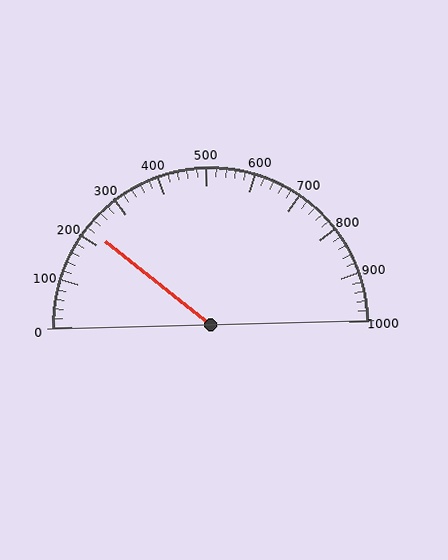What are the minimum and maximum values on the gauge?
The gauge ranges from 0 to 1000.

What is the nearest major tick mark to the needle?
The nearest major tick mark is 200.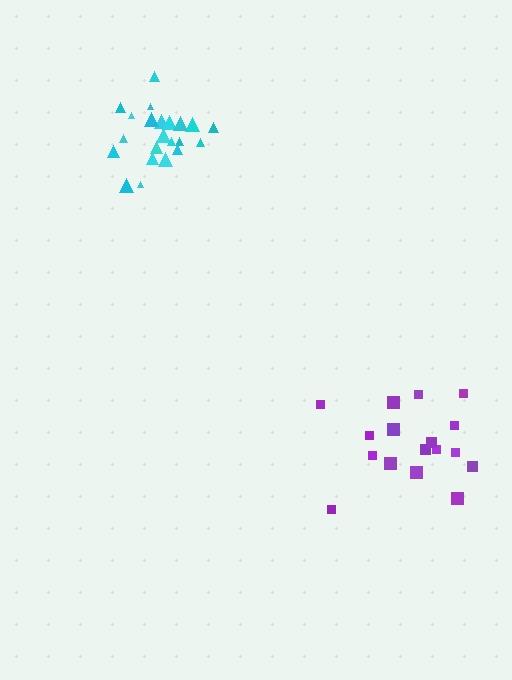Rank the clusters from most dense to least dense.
cyan, purple.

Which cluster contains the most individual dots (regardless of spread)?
Cyan (22).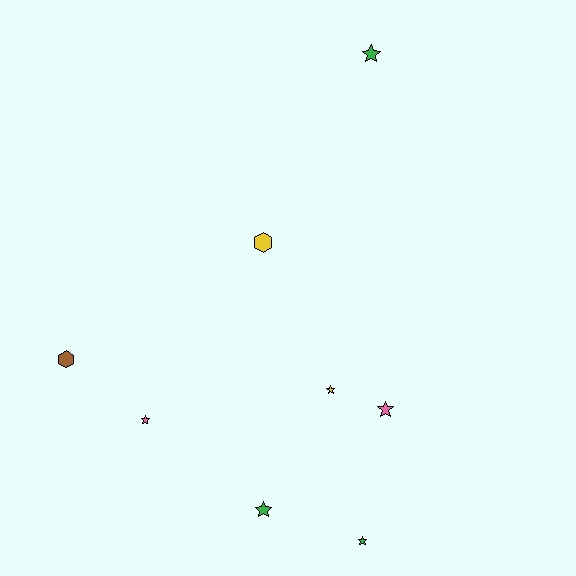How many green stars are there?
There are 3 green stars.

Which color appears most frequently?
Green, with 3 objects.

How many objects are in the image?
There are 8 objects.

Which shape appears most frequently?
Star, with 6 objects.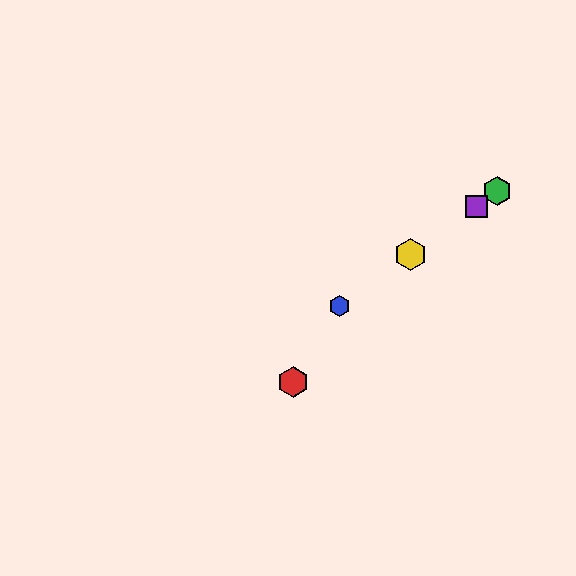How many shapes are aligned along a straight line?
4 shapes (the blue hexagon, the green hexagon, the yellow hexagon, the purple square) are aligned along a straight line.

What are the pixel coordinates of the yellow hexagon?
The yellow hexagon is at (410, 254).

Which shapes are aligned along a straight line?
The blue hexagon, the green hexagon, the yellow hexagon, the purple square are aligned along a straight line.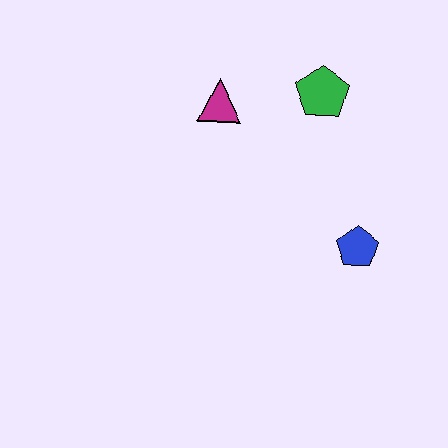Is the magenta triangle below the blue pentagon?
No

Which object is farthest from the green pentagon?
The blue pentagon is farthest from the green pentagon.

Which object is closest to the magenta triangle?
The green pentagon is closest to the magenta triangle.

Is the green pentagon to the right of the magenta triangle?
Yes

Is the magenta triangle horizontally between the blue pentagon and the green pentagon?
No